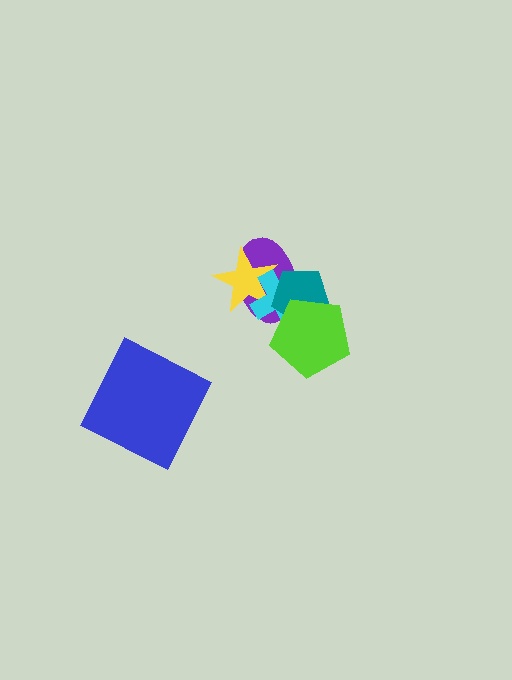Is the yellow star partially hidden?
Yes, it is partially covered by another shape.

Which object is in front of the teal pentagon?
The lime pentagon is in front of the teal pentagon.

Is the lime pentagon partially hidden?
No, no other shape covers it.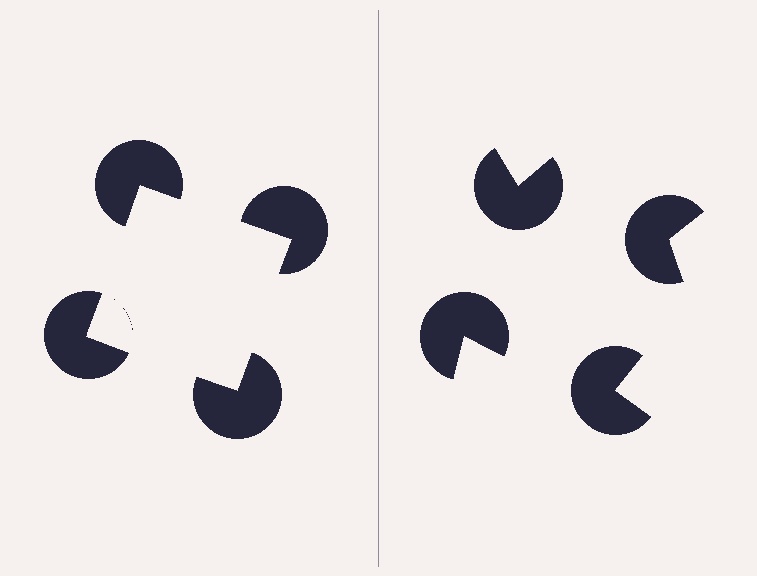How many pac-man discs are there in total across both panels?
8 — 4 on each side.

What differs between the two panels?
The pac-man discs are positioned identically on both sides; only the wedge orientations differ. On the left they align to a square; on the right they are misaligned.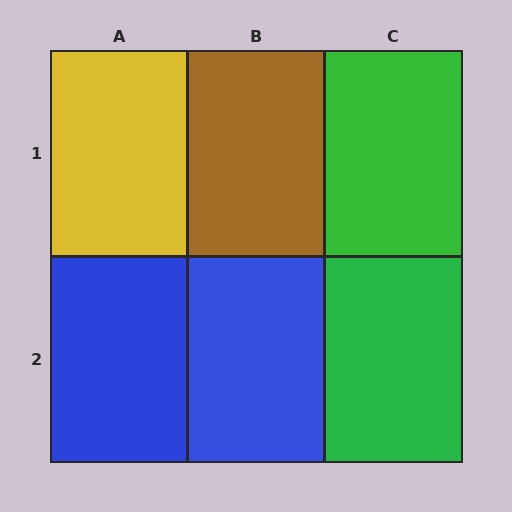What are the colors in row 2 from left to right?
Blue, blue, green.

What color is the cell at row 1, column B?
Brown.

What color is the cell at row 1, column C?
Green.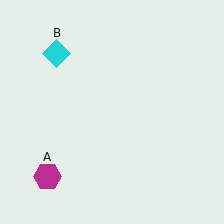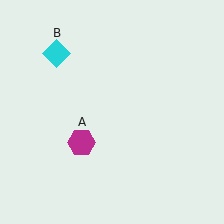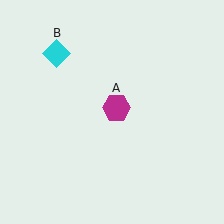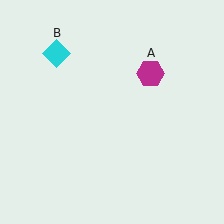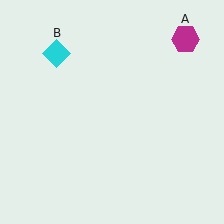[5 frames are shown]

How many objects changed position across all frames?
1 object changed position: magenta hexagon (object A).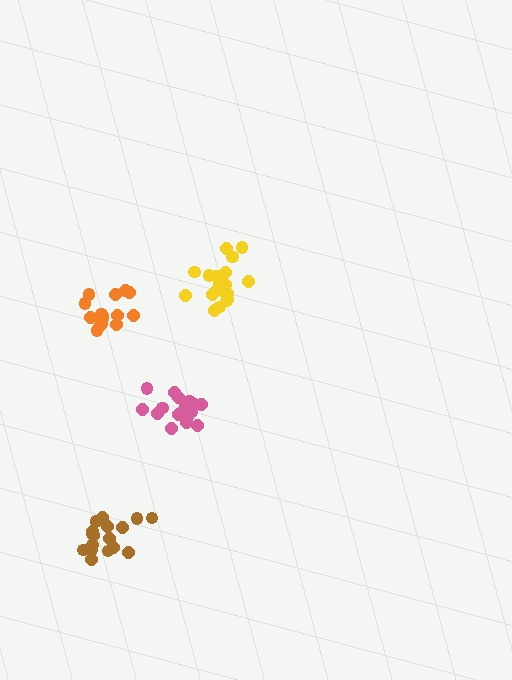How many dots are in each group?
Group 1: 19 dots, Group 2: 20 dots, Group 3: 15 dots, Group 4: 17 dots (71 total).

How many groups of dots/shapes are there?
There are 4 groups.